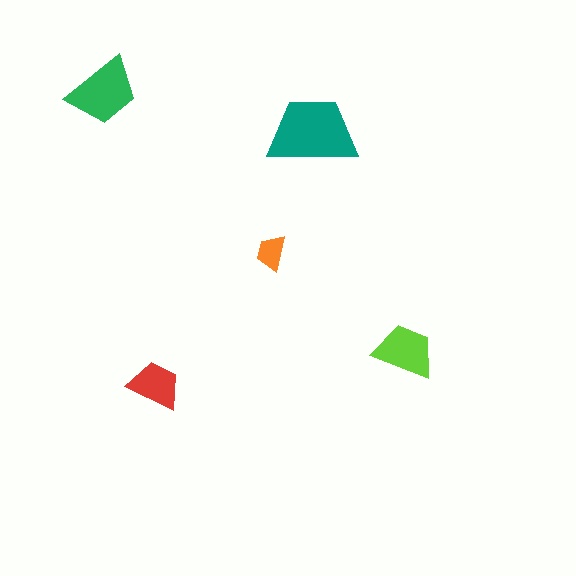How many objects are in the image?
There are 5 objects in the image.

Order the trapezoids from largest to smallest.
the teal one, the green one, the lime one, the red one, the orange one.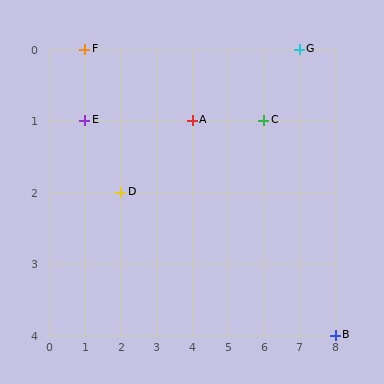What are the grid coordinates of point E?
Point E is at grid coordinates (1, 1).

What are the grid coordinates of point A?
Point A is at grid coordinates (4, 1).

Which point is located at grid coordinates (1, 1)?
Point E is at (1, 1).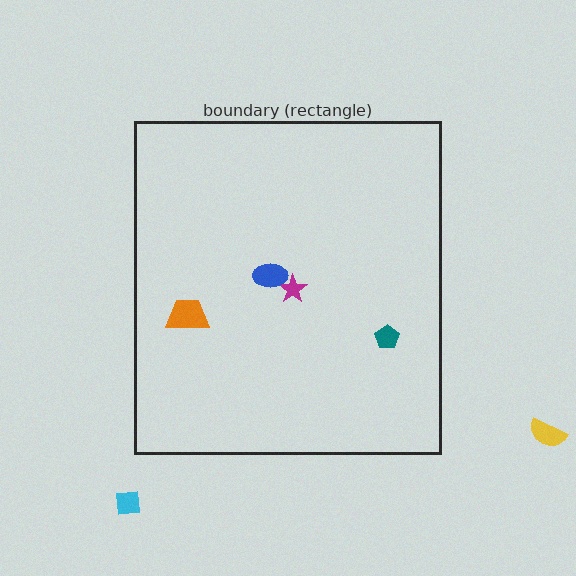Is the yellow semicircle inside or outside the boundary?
Outside.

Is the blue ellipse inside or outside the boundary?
Inside.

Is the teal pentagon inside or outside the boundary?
Inside.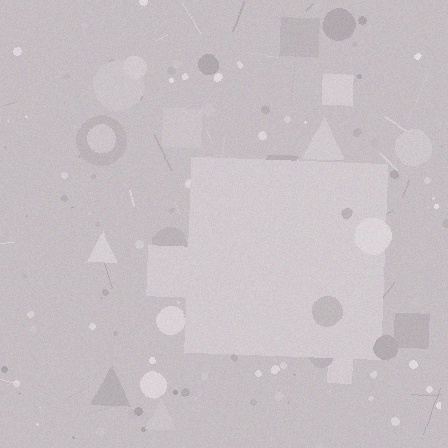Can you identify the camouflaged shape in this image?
The camouflaged shape is a square.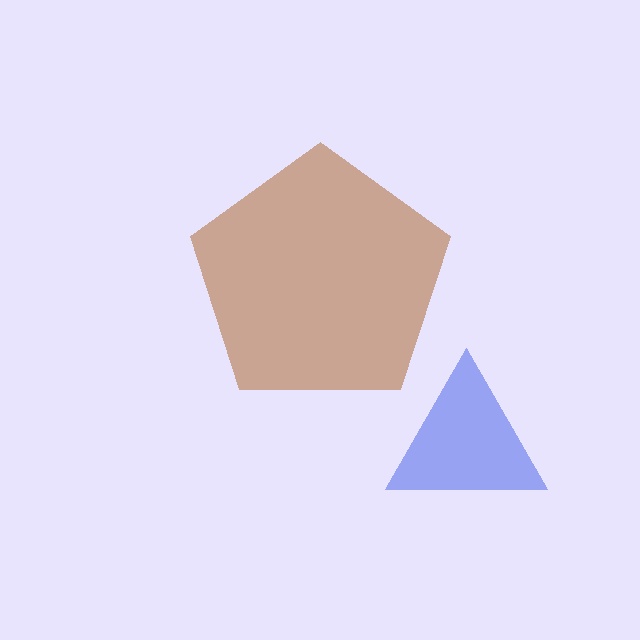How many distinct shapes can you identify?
There are 2 distinct shapes: a brown pentagon, a blue triangle.